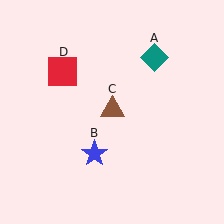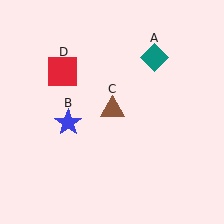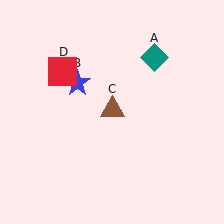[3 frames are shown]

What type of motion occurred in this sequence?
The blue star (object B) rotated clockwise around the center of the scene.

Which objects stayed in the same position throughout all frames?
Teal diamond (object A) and brown triangle (object C) and red square (object D) remained stationary.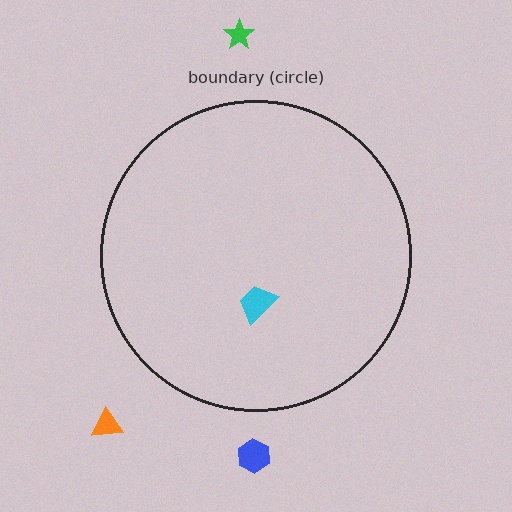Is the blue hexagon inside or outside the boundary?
Outside.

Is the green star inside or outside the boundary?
Outside.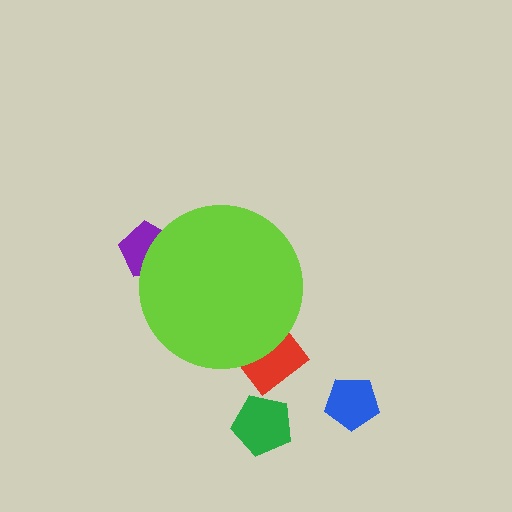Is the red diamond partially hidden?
Yes, the red diamond is partially hidden behind the lime circle.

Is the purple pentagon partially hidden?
Yes, the purple pentagon is partially hidden behind the lime circle.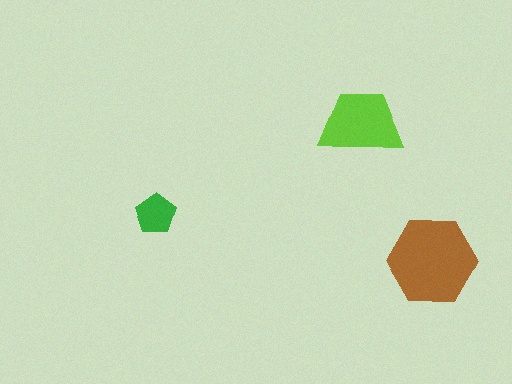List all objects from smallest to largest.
The green pentagon, the lime trapezoid, the brown hexagon.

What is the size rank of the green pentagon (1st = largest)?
3rd.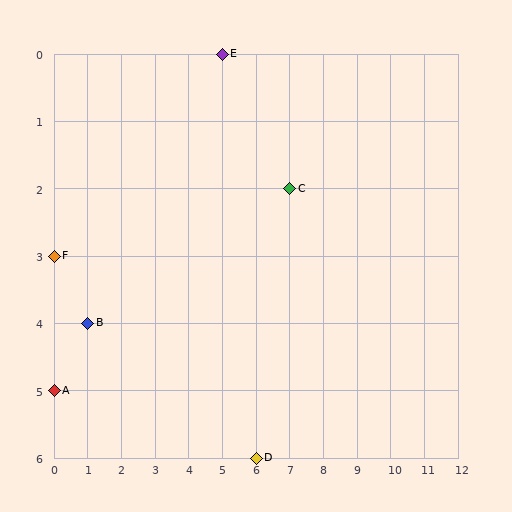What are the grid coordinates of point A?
Point A is at grid coordinates (0, 5).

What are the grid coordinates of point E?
Point E is at grid coordinates (5, 0).